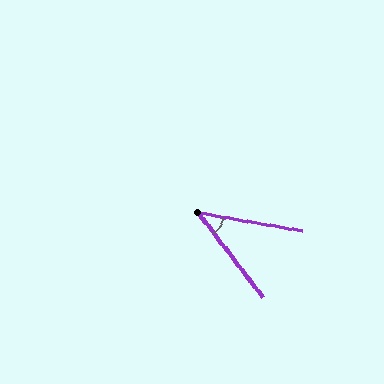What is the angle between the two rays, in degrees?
Approximately 43 degrees.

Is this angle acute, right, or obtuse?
It is acute.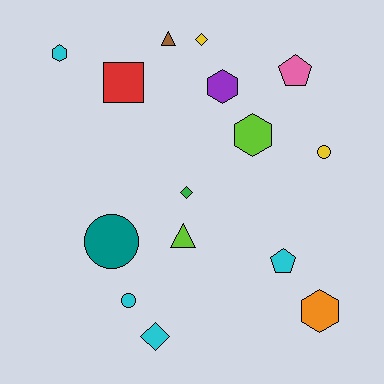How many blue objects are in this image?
There are no blue objects.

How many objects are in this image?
There are 15 objects.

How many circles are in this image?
There are 3 circles.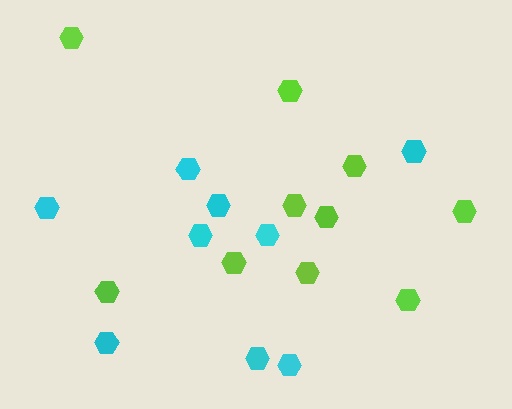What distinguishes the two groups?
There are 2 groups: one group of lime hexagons (10) and one group of cyan hexagons (9).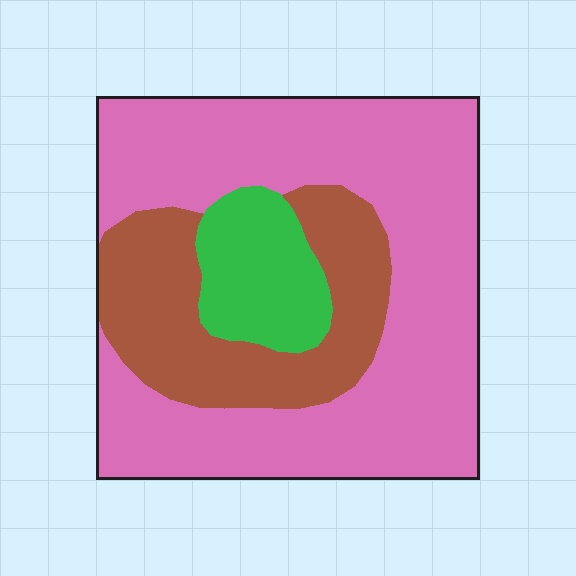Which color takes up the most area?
Pink, at roughly 65%.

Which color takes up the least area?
Green, at roughly 10%.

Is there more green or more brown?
Brown.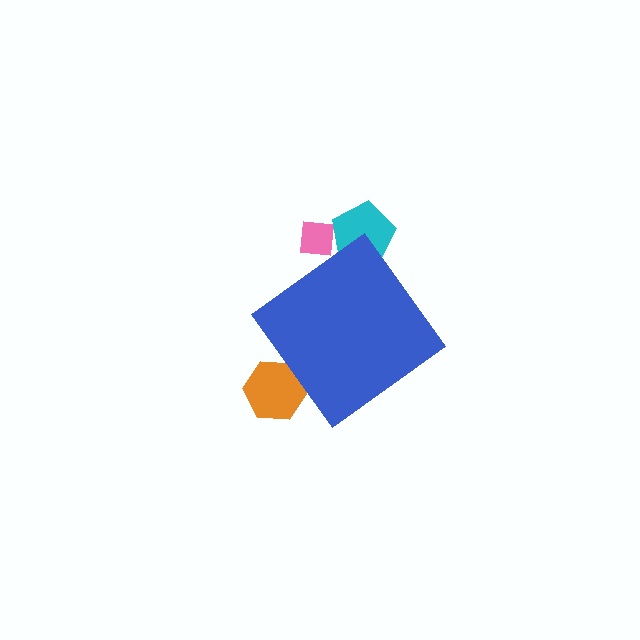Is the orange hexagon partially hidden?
Yes, the orange hexagon is partially hidden behind the blue diamond.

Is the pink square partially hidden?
Yes, the pink square is partially hidden behind the blue diamond.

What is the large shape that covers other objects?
A blue diamond.